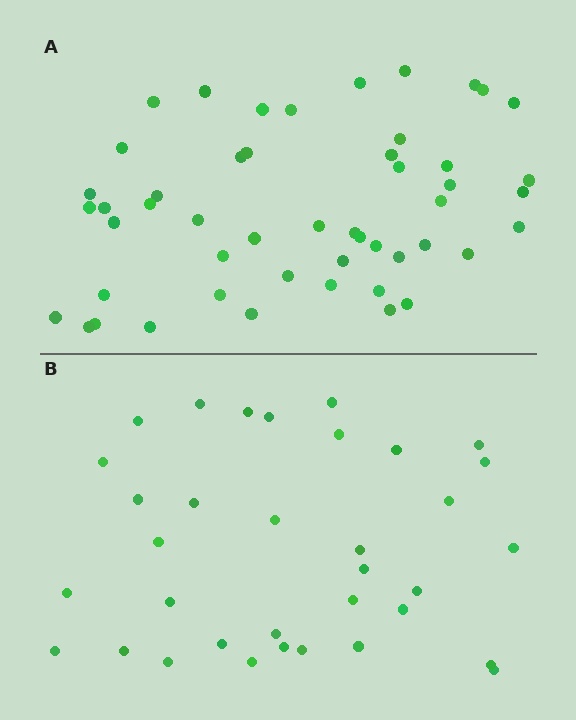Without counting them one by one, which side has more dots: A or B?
Region A (the top region) has more dots.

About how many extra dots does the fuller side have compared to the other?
Region A has approximately 15 more dots than region B.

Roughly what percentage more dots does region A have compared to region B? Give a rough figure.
About 45% more.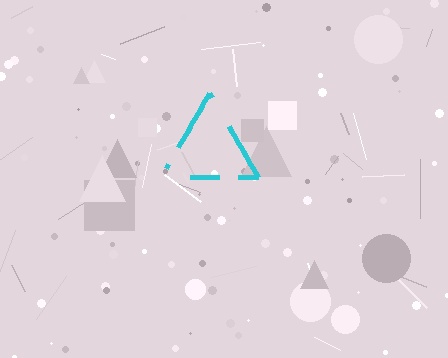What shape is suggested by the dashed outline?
The dashed outline suggests a triangle.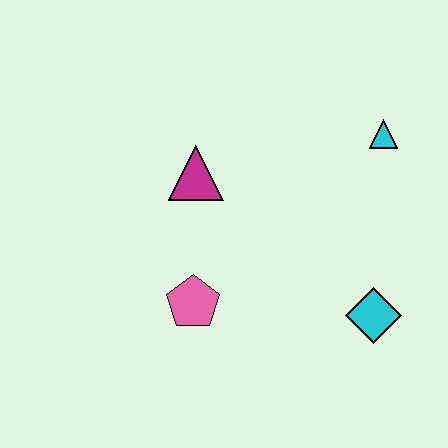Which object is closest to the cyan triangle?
The cyan diamond is closest to the cyan triangle.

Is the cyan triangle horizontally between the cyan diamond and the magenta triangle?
No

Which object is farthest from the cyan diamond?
The magenta triangle is farthest from the cyan diamond.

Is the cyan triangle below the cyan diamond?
No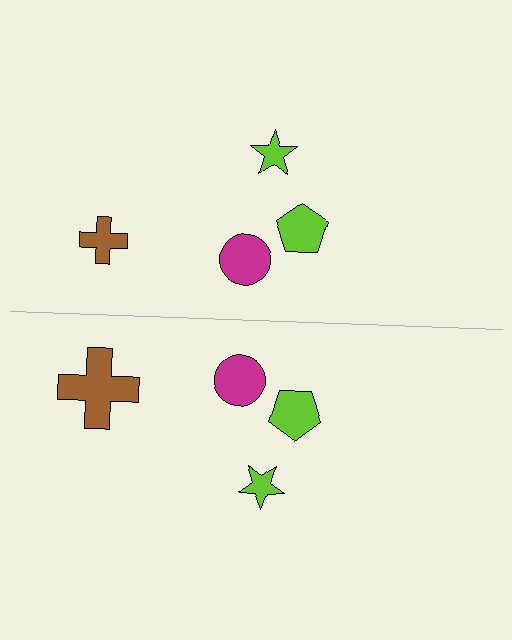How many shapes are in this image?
There are 8 shapes in this image.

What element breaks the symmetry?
The brown cross on the bottom side has a different size than its mirror counterpart.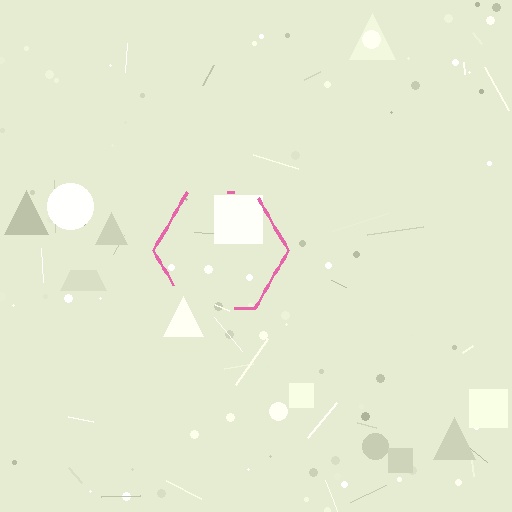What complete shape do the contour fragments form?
The contour fragments form a hexagon.